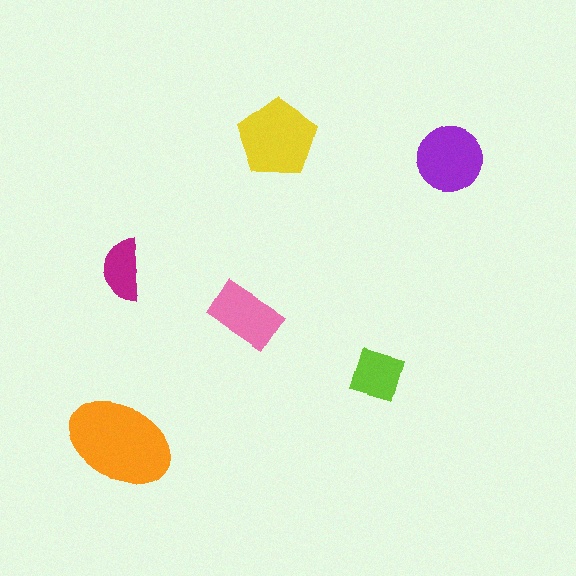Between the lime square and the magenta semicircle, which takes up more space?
The lime square.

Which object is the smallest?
The magenta semicircle.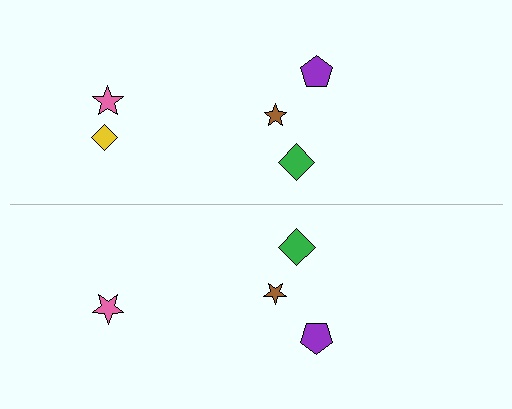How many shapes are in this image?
There are 9 shapes in this image.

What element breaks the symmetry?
A yellow diamond is missing from the bottom side.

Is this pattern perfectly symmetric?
No, the pattern is not perfectly symmetric. A yellow diamond is missing from the bottom side.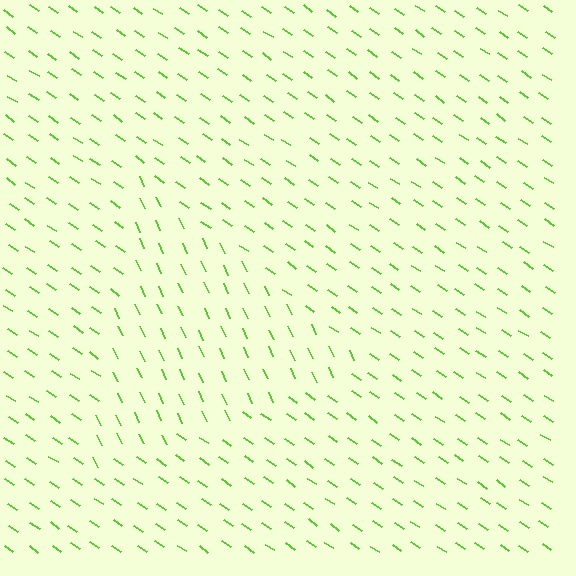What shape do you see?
I see a triangle.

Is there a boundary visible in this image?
Yes, there is a texture boundary formed by a change in line orientation.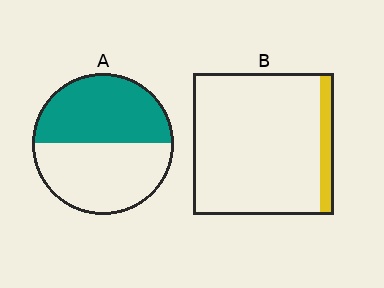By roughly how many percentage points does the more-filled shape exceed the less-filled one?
By roughly 40 percentage points (A over B).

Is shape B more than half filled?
No.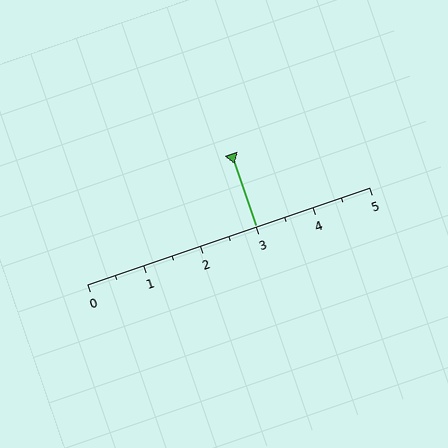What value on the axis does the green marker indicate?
The marker indicates approximately 3.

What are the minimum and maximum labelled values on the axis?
The axis runs from 0 to 5.